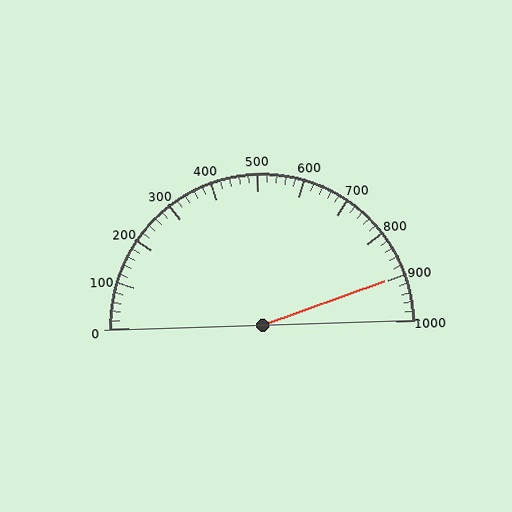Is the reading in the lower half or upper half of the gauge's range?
The reading is in the upper half of the range (0 to 1000).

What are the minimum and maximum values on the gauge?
The gauge ranges from 0 to 1000.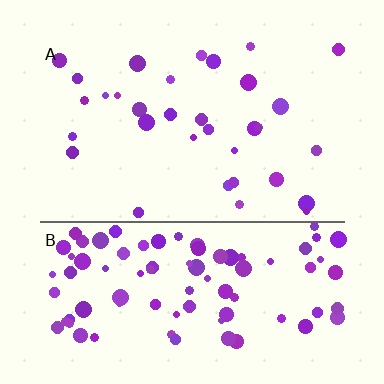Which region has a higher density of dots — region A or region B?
B (the bottom).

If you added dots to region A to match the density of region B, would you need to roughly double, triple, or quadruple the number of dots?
Approximately triple.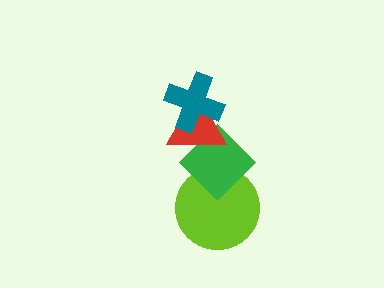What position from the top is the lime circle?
The lime circle is 4th from the top.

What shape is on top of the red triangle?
The teal cross is on top of the red triangle.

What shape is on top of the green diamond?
The red triangle is on top of the green diamond.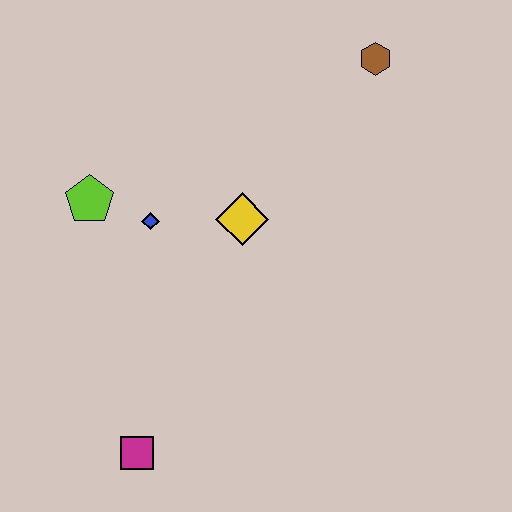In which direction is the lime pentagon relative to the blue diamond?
The lime pentagon is to the left of the blue diamond.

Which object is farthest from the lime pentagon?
The brown hexagon is farthest from the lime pentagon.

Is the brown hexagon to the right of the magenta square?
Yes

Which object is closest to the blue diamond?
The lime pentagon is closest to the blue diamond.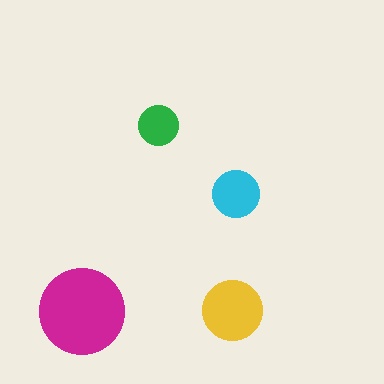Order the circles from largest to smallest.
the magenta one, the yellow one, the cyan one, the green one.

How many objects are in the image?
There are 4 objects in the image.